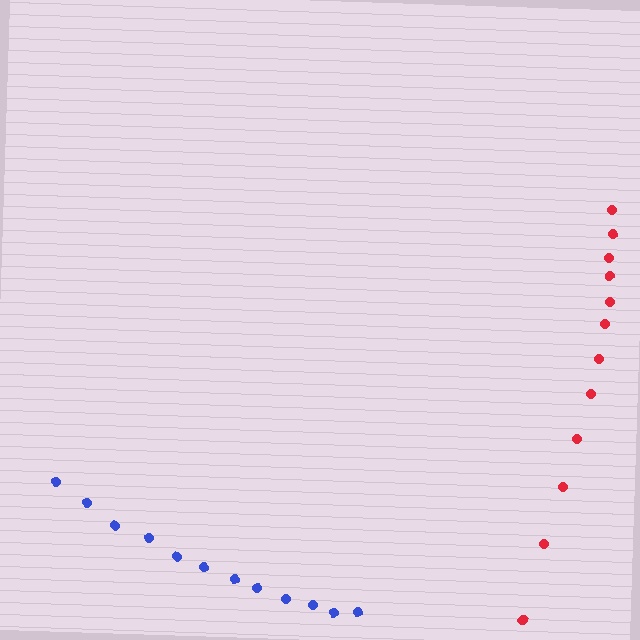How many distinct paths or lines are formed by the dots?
There are 2 distinct paths.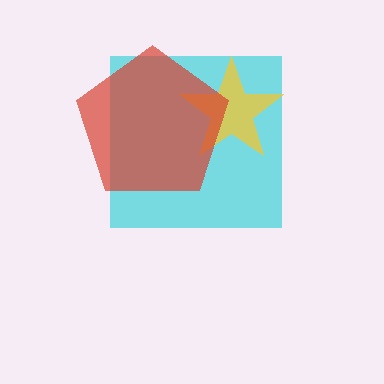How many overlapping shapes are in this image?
There are 3 overlapping shapes in the image.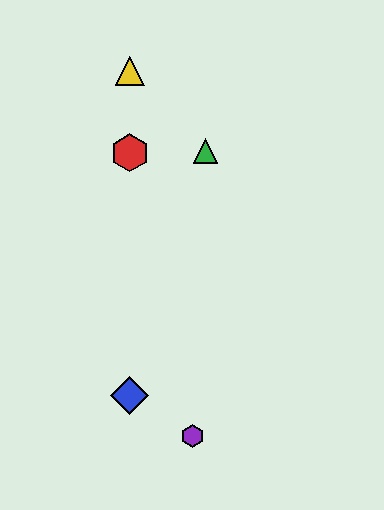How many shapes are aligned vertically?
3 shapes (the red hexagon, the blue diamond, the yellow triangle) are aligned vertically.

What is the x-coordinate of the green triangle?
The green triangle is at x≈205.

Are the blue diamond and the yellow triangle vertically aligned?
Yes, both are at x≈130.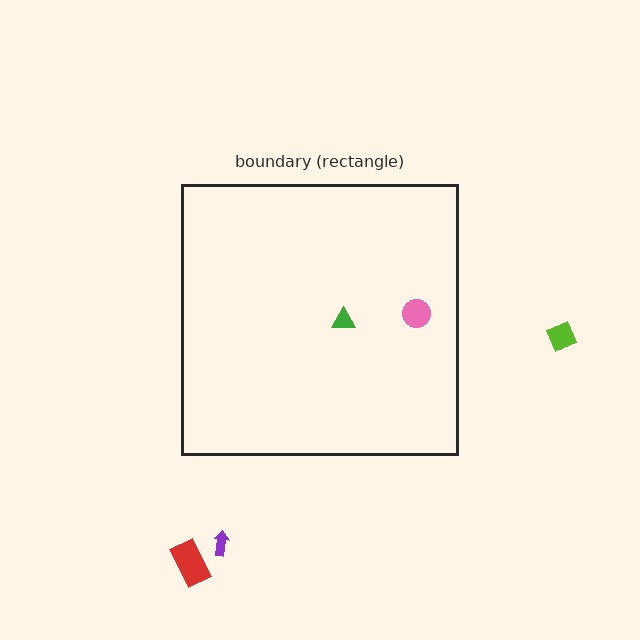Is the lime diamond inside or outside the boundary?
Outside.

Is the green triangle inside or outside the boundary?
Inside.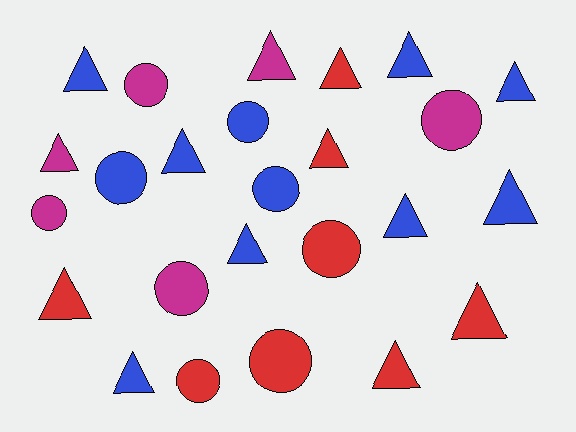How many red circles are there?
There are 3 red circles.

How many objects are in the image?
There are 25 objects.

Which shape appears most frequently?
Triangle, with 15 objects.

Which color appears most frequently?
Blue, with 11 objects.